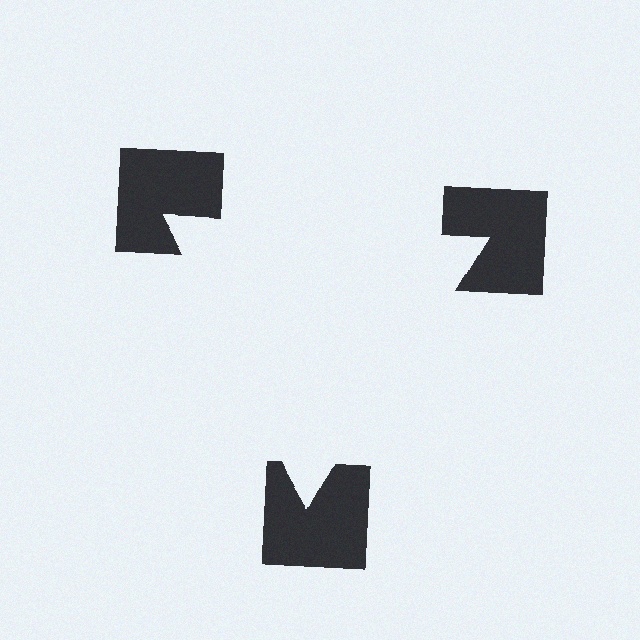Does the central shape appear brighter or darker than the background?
It typically appears slightly brighter than the background, even though no actual brightness change is drawn.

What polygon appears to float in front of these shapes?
An illusory triangle — its edges are inferred from the aligned wedge cuts in the notched squares, not physically drawn.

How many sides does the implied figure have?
3 sides.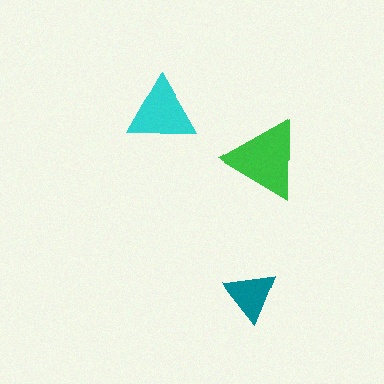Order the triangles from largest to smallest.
the green one, the cyan one, the teal one.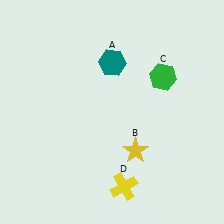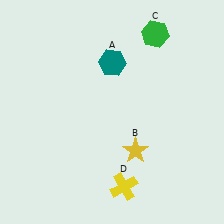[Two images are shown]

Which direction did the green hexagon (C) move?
The green hexagon (C) moved up.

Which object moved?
The green hexagon (C) moved up.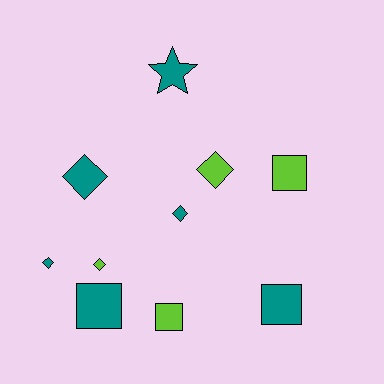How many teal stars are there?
There is 1 teal star.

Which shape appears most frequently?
Diamond, with 5 objects.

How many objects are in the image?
There are 10 objects.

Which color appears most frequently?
Teal, with 6 objects.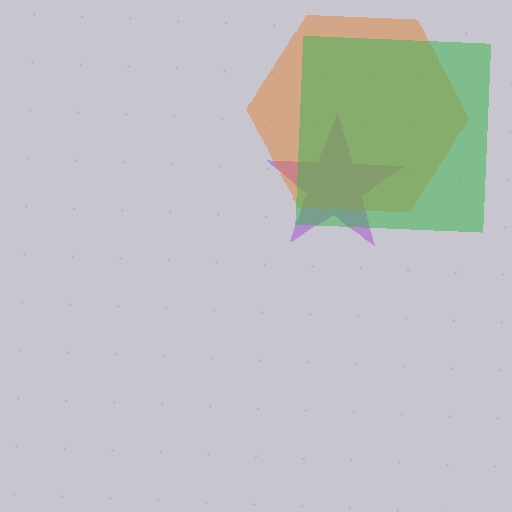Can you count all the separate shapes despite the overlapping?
Yes, there are 3 separate shapes.